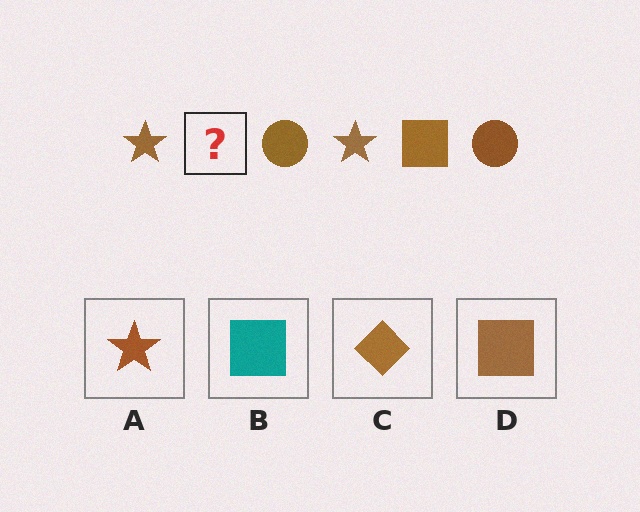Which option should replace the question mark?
Option D.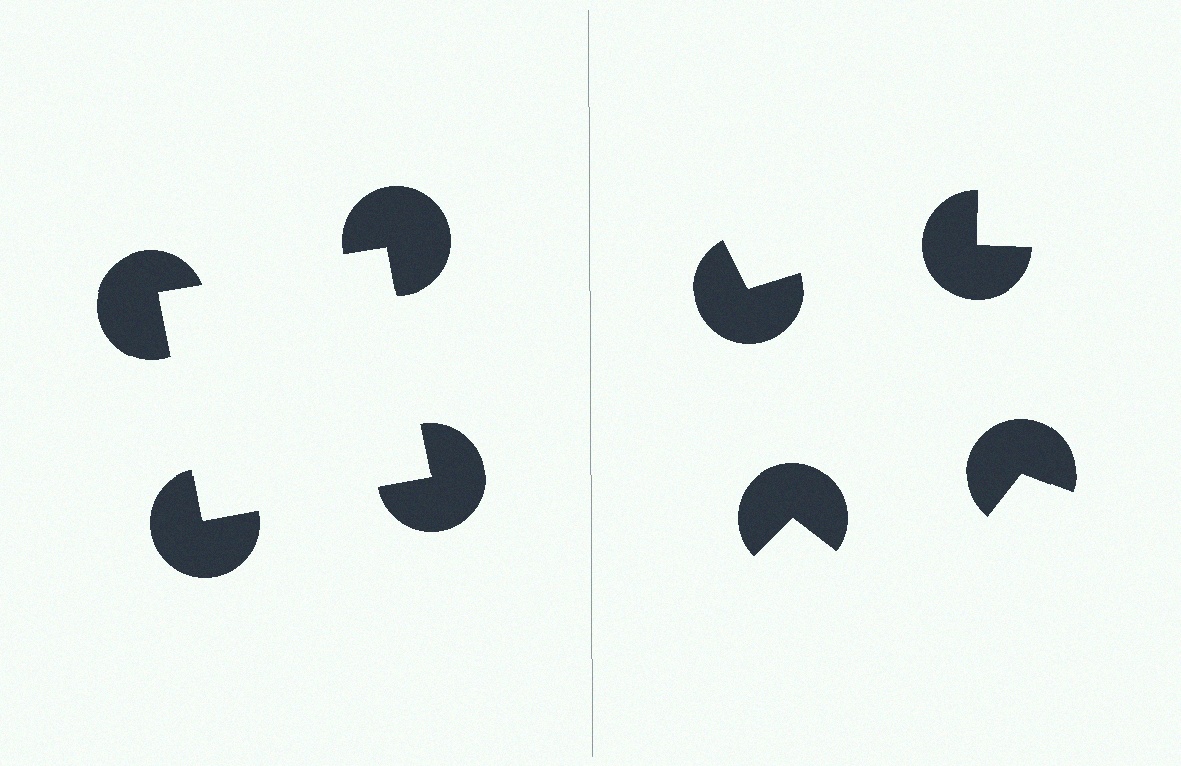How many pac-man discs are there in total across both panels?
8 — 4 on each side.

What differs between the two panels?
The pac-man discs are positioned identically on both sides; only the wedge orientations differ. On the left they align to a square; on the right they are misaligned.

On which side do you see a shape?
An illusory square appears on the left side. On the right side the wedge cuts are rotated, so no coherent shape forms.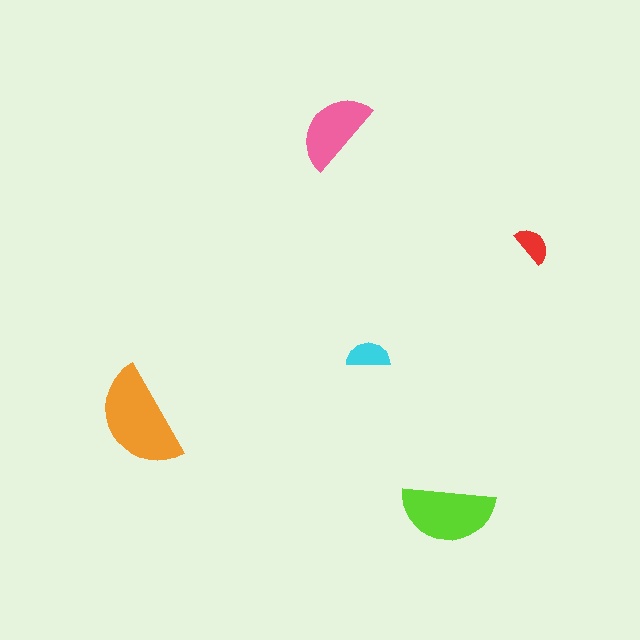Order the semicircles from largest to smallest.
the orange one, the lime one, the pink one, the cyan one, the red one.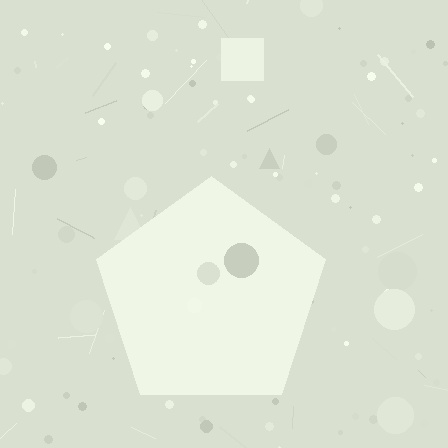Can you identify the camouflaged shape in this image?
The camouflaged shape is a pentagon.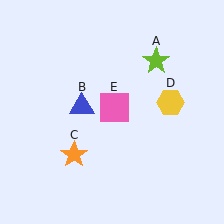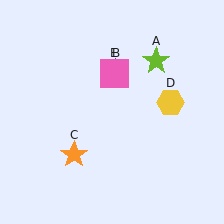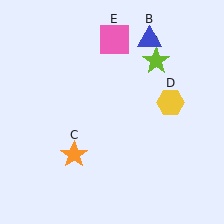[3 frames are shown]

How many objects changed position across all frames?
2 objects changed position: blue triangle (object B), pink square (object E).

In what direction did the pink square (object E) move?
The pink square (object E) moved up.